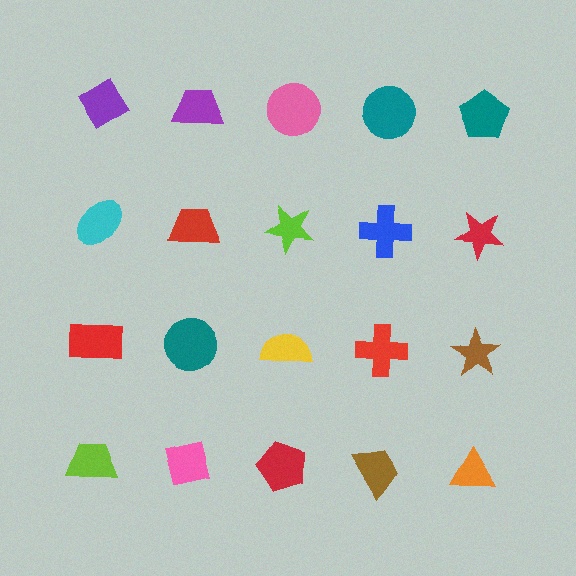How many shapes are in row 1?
5 shapes.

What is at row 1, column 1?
A purple diamond.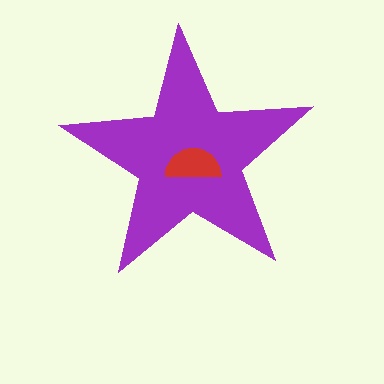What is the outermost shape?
The purple star.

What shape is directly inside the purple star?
The red semicircle.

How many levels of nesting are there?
2.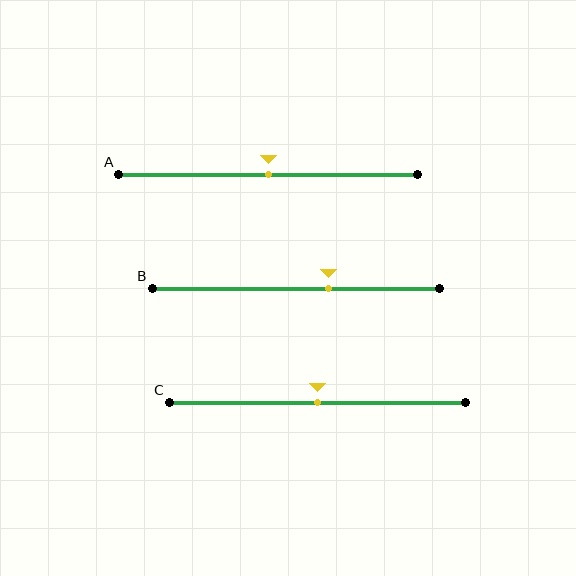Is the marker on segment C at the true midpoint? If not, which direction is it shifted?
Yes, the marker on segment C is at the true midpoint.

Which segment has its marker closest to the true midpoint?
Segment A has its marker closest to the true midpoint.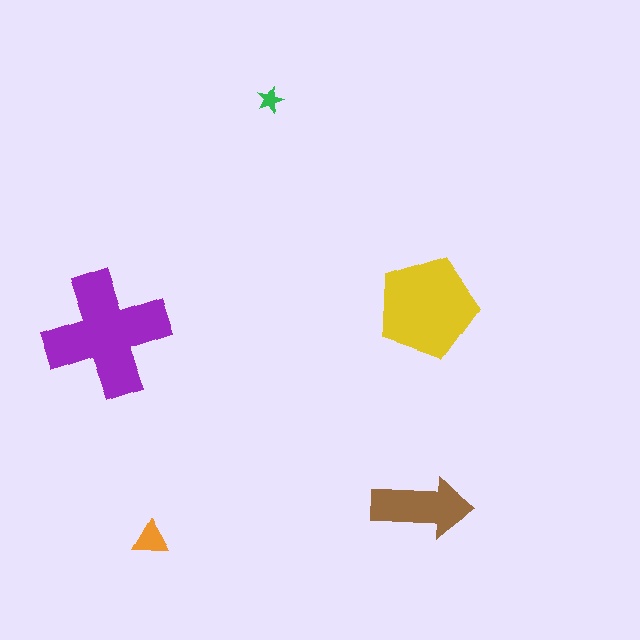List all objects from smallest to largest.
The green star, the orange triangle, the brown arrow, the yellow pentagon, the purple cross.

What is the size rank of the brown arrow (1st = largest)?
3rd.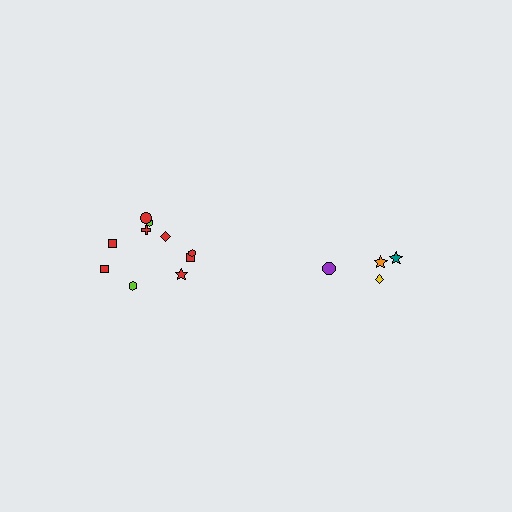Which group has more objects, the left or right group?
The left group.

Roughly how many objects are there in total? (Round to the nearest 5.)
Roughly 15 objects in total.